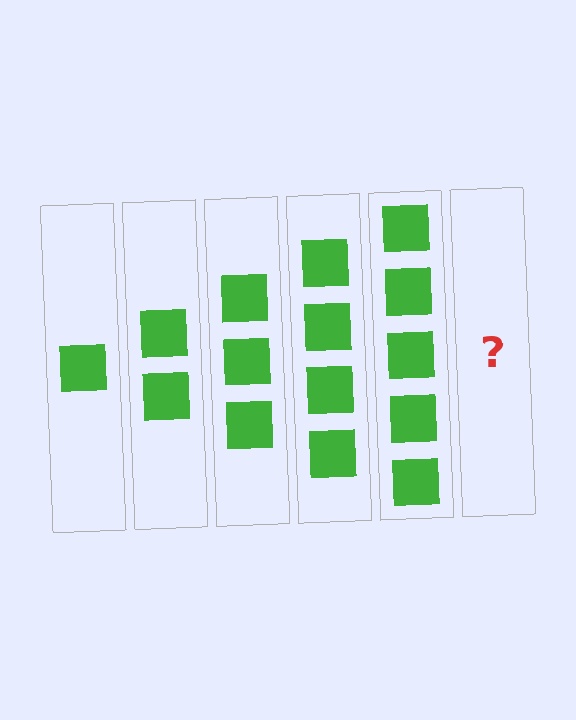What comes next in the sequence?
The next element should be 6 squares.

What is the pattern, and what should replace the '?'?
The pattern is that each step adds one more square. The '?' should be 6 squares.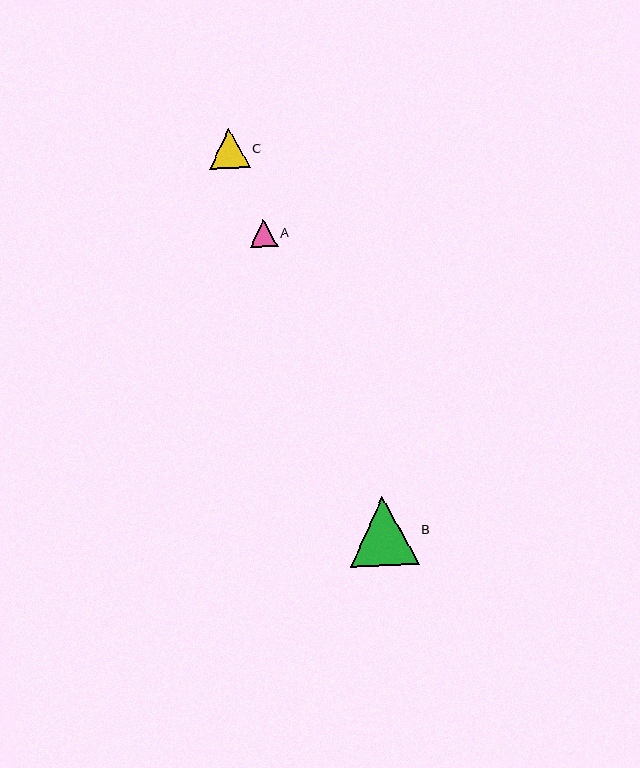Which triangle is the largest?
Triangle B is the largest with a size of approximately 69 pixels.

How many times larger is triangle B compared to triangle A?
Triangle B is approximately 2.5 times the size of triangle A.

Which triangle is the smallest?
Triangle A is the smallest with a size of approximately 27 pixels.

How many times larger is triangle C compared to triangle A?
Triangle C is approximately 1.5 times the size of triangle A.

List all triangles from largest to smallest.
From largest to smallest: B, C, A.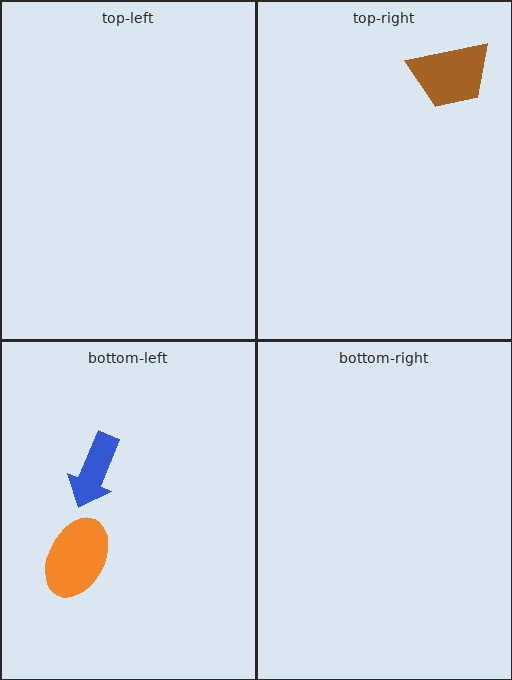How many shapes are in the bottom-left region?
3.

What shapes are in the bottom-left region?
The blue arrow, the pink semicircle, the orange ellipse.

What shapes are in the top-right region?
The brown trapezoid.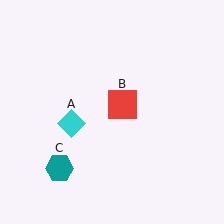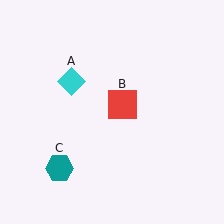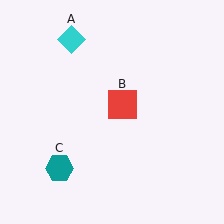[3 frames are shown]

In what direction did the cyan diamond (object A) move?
The cyan diamond (object A) moved up.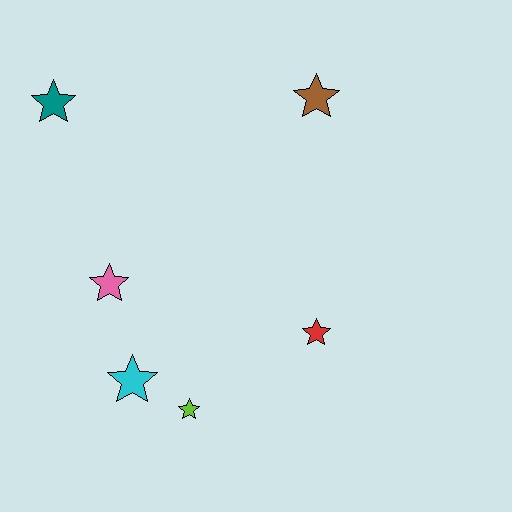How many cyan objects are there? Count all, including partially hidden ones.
There is 1 cyan object.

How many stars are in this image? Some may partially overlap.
There are 6 stars.